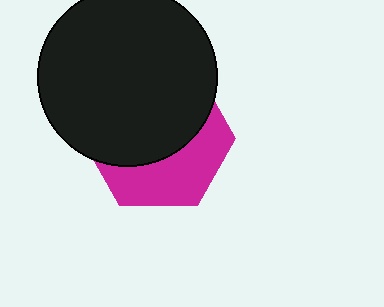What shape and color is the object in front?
The object in front is a black circle.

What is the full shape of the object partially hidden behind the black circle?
The partially hidden object is a magenta hexagon.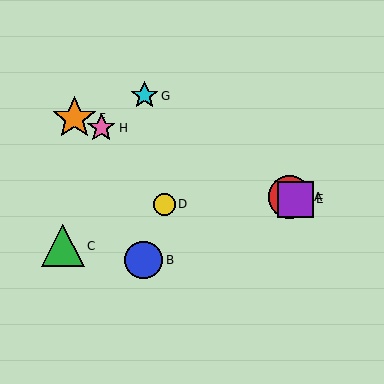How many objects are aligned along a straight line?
4 objects (A, E, F, H) are aligned along a straight line.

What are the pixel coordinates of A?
Object A is at (289, 197).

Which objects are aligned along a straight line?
Objects A, E, F, H are aligned along a straight line.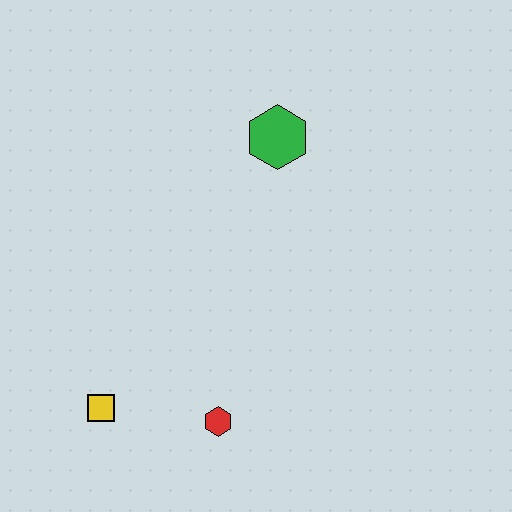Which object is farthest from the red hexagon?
The green hexagon is farthest from the red hexagon.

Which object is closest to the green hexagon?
The red hexagon is closest to the green hexagon.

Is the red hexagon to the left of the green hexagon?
Yes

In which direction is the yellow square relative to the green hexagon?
The yellow square is below the green hexagon.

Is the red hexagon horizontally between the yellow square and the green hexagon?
Yes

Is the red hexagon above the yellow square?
No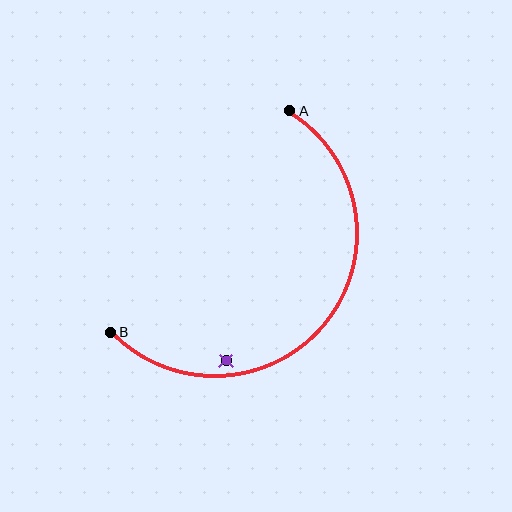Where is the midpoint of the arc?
The arc midpoint is the point on the curve farthest from the straight line joining A and B. It sits below and to the right of that line.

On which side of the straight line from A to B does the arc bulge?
The arc bulges below and to the right of the straight line connecting A and B.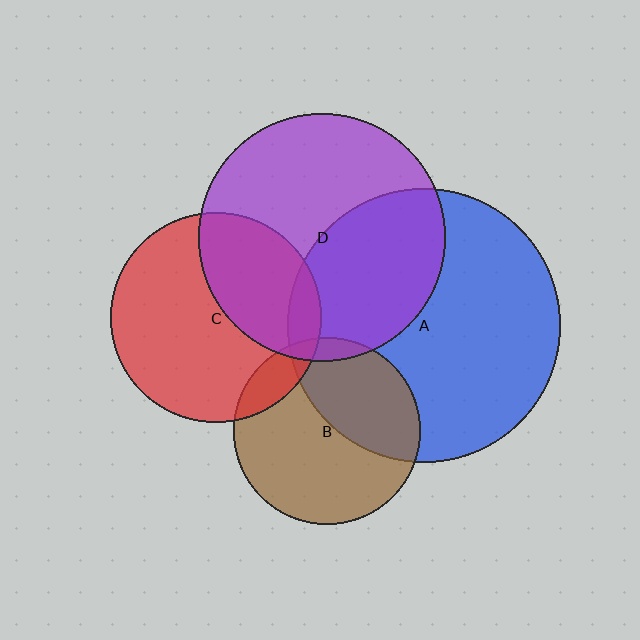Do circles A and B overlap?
Yes.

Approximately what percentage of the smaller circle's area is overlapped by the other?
Approximately 40%.